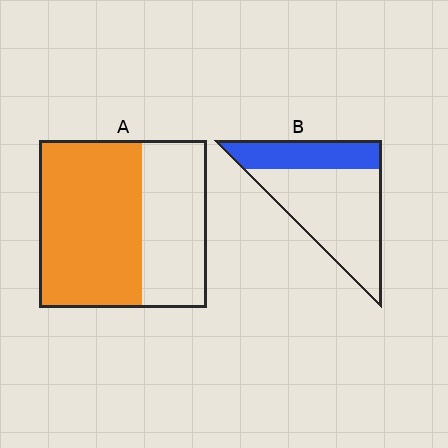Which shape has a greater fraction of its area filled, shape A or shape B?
Shape A.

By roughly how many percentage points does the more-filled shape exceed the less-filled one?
By roughly 30 percentage points (A over B).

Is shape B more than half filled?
No.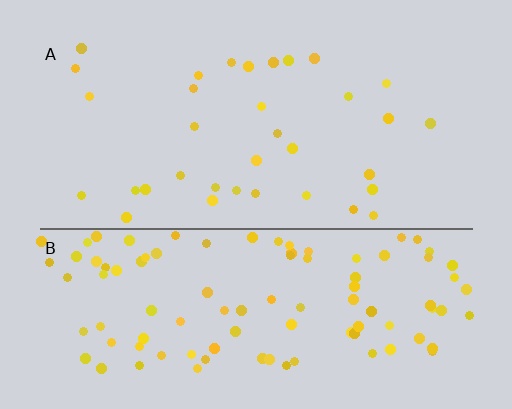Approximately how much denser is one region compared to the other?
Approximately 3.1× — region B over region A.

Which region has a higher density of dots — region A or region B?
B (the bottom).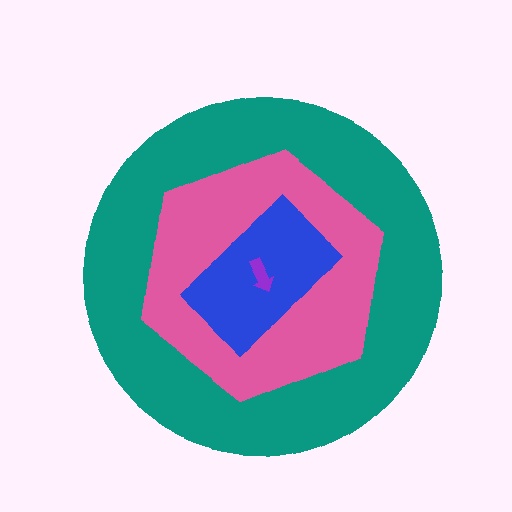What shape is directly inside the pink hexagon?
The blue rectangle.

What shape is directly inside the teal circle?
The pink hexagon.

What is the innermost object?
The purple arrow.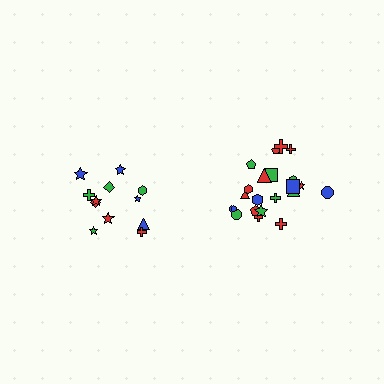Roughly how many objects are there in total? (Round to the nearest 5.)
Roughly 35 objects in total.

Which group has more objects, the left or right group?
The right group.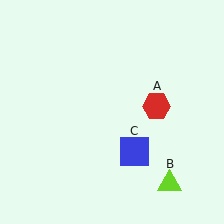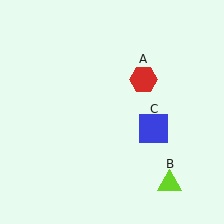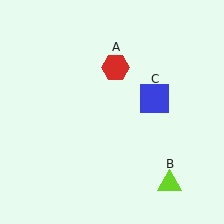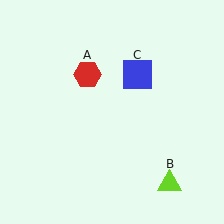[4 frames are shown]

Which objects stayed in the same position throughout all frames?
Lime triangle (object B) remained stationary.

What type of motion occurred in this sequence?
The red hexagon (object A), blue square (object C) rotated counterclockwise around the center of the scene.